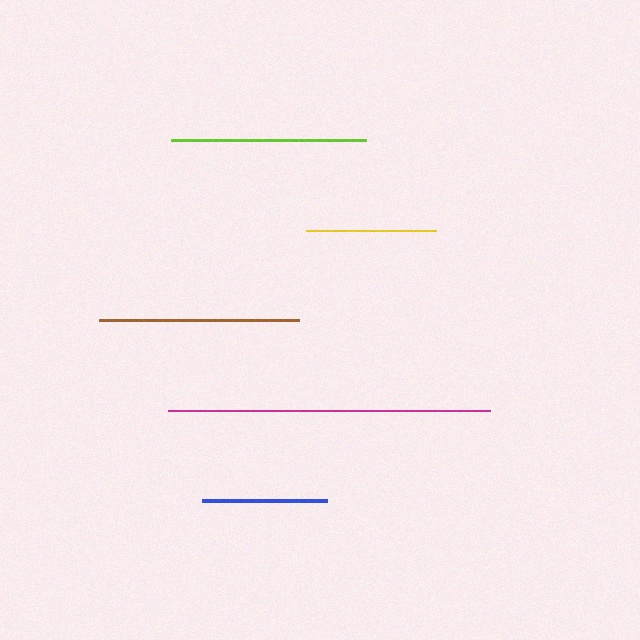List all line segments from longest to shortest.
From longest to shortest: magenta, brown, lime, yellow, blue.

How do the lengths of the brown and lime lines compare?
The brown and lime lines are approximately the same length.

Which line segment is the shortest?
The blue line is the shortest at approximately 126 pixels.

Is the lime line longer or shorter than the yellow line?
The lime line is longer than the yellow line.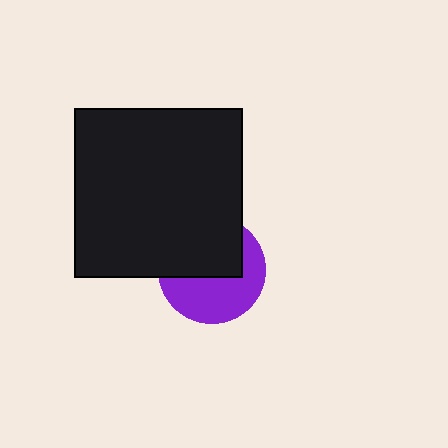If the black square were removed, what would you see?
You would see the complete purple circle.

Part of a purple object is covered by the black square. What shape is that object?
It is a circle.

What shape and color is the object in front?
The object in front is a black square.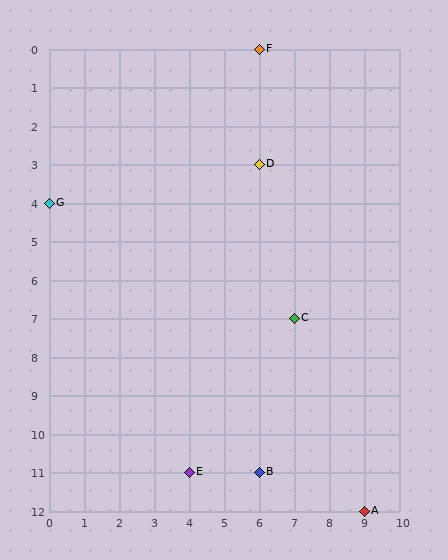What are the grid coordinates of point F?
Point F is at grid coordinates (6, 0).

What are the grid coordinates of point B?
Point B is at grid coordinates (6, 11).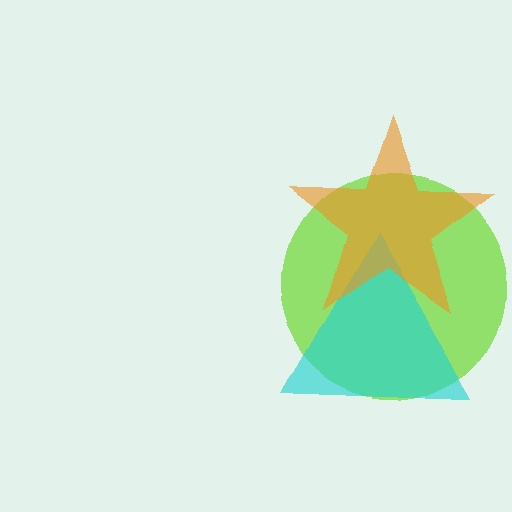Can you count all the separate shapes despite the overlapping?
Yes, there are 3 separate shapes.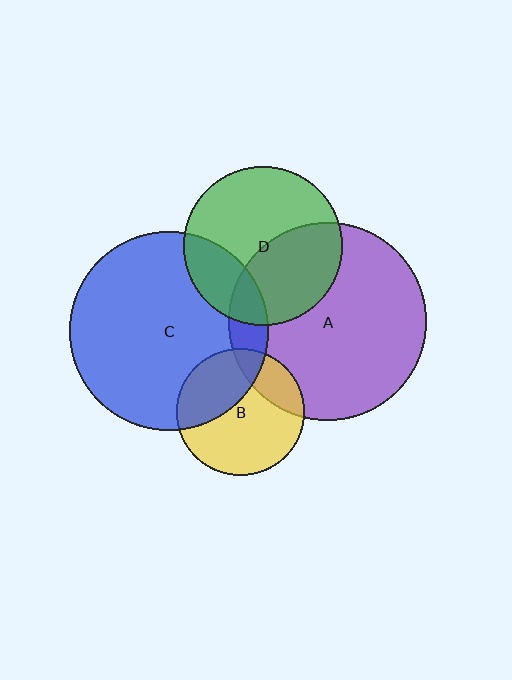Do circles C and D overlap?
Yes.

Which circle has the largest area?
Circle C (blue).